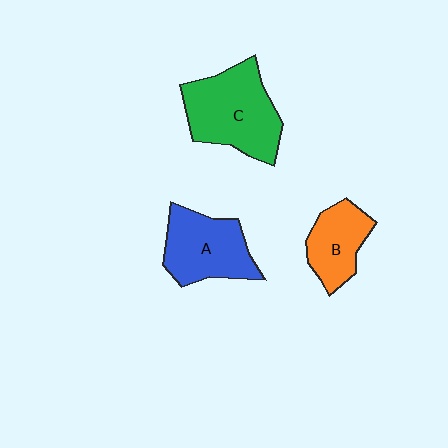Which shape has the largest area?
Shape C (green).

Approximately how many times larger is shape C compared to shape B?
Approximately 1.7 times.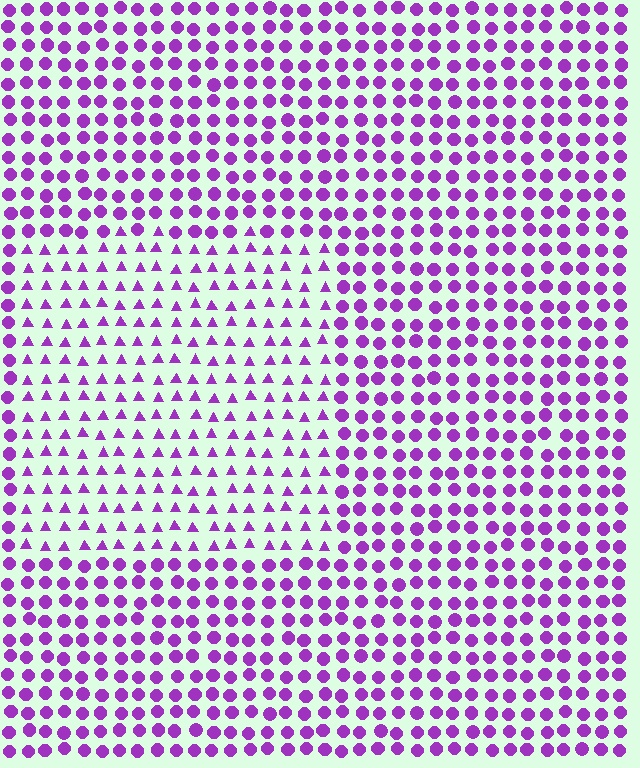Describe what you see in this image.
The image is filled with small purple elements arranged in a uniform grid. A rectangle-shaped region contains triangles, while the surrounding area contains circles. The boundary is defined purely by the change in element shape.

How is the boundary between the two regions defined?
The boundary is defined by a change in element shape: triangles inside vs. circles outside. All elements share the same color and spacing.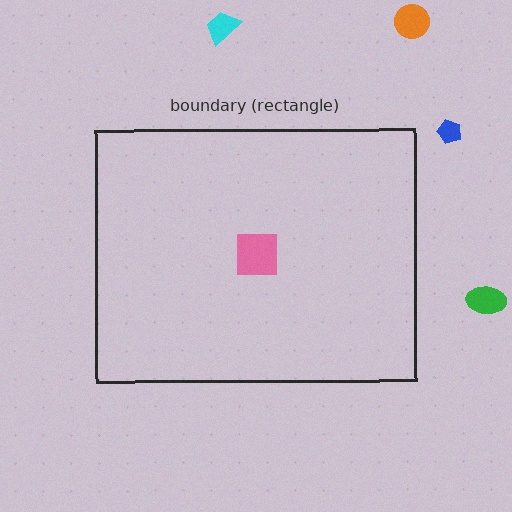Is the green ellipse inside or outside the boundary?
Outside.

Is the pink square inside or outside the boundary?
Inside.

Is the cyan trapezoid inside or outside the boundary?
Outside.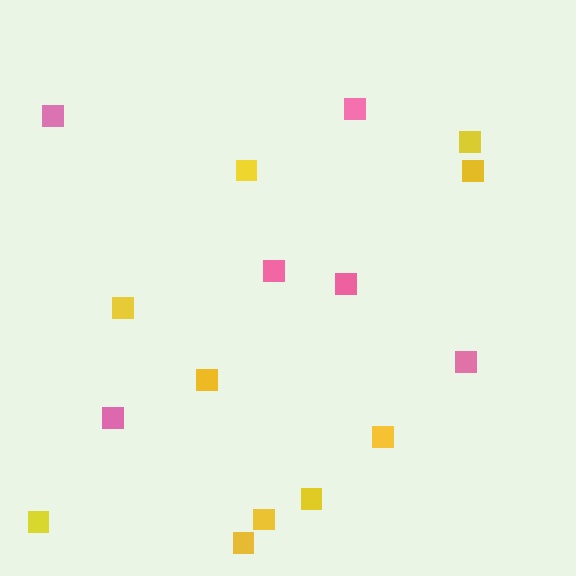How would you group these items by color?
There are 2 groups: one group of yellow squares (10) and one group of pink squares (6).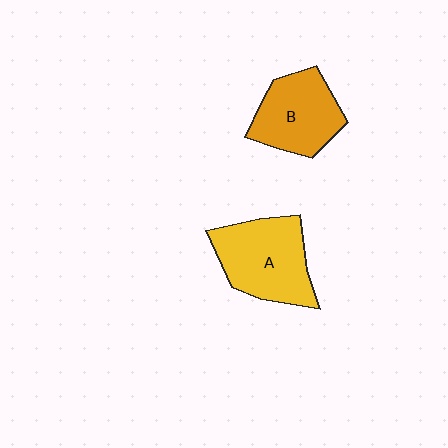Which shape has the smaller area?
Shape B (orange).